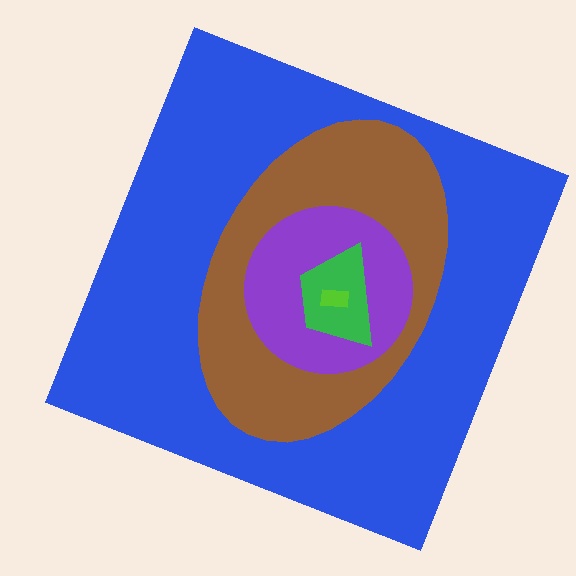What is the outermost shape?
The blue square.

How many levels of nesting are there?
5.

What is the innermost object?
The lime rectangle.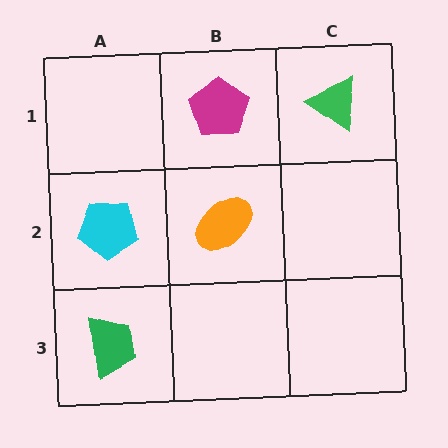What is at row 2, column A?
A cyan pentagon.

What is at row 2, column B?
An orange ellipse.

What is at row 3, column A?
A green trapezoid.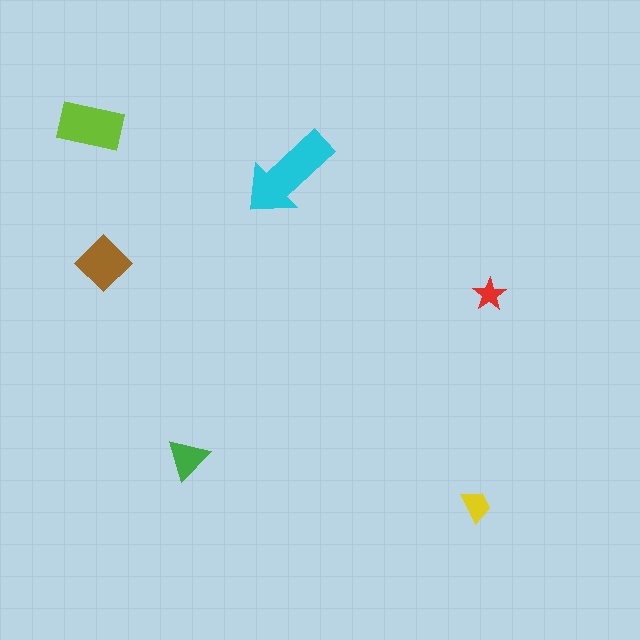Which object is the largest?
The cyan arrow.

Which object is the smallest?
The red star.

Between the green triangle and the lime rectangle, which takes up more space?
The lime rectangle.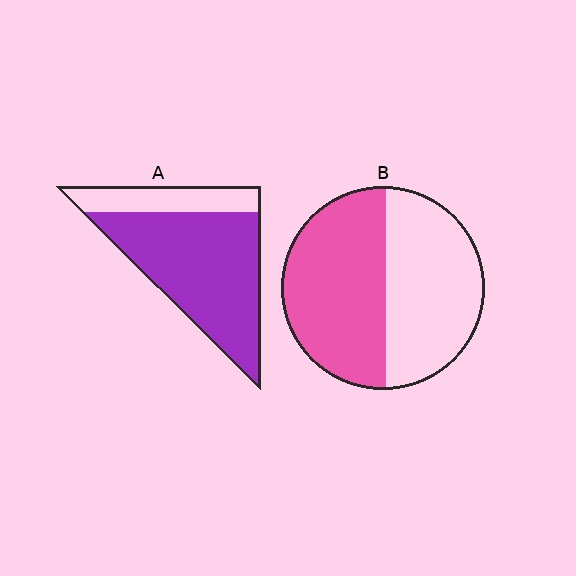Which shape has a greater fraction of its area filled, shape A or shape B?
Shape A.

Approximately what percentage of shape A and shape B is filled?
A is approximately 75% and B is approximately 50%.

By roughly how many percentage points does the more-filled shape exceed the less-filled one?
By roughly 25 percentage points (A over B).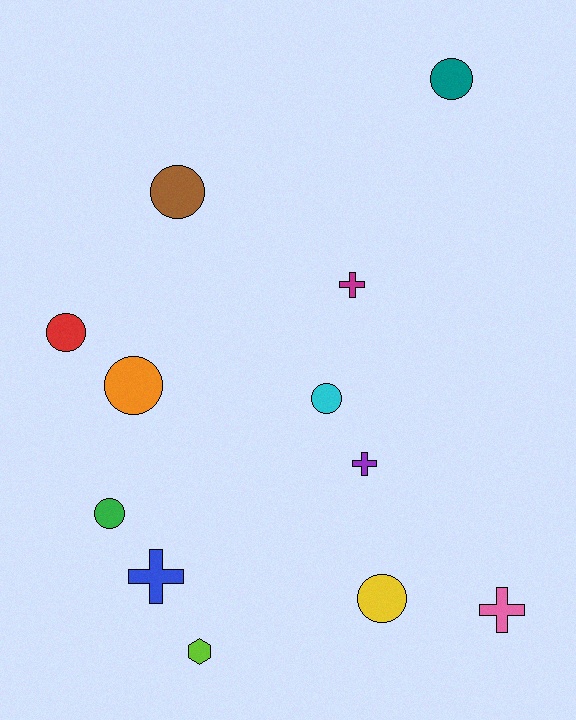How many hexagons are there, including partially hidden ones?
There is 1 hexagon.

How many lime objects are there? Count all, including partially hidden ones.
There is 1 lime object.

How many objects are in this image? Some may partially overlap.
There are 12 objects.